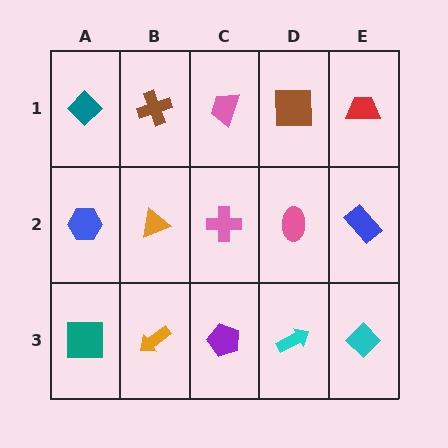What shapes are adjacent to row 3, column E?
A blue rectangle (row 2, column E), a cyan arrow (row 3, column D).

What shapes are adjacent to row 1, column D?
A pink ellipse (row 2, column D), a pink trapezoid (row 1, column C), a red trapezoid (row 1, column E).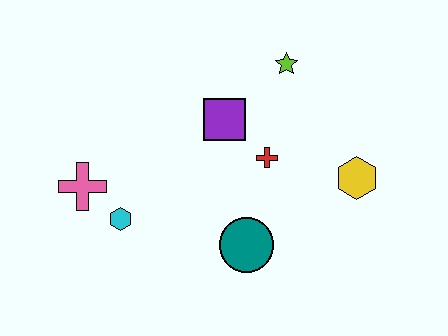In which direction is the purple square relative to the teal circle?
The purple square is above the teal circle.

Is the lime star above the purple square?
Yes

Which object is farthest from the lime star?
The pink cross is farthest from the lime star.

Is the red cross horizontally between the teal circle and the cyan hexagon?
No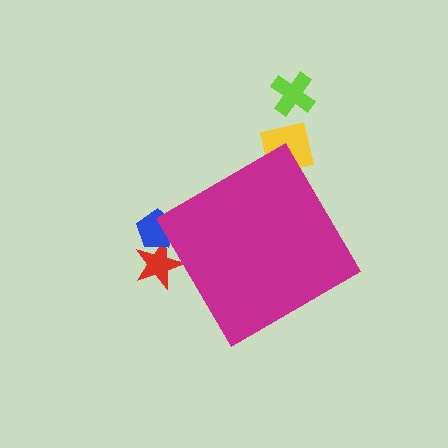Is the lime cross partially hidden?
No, the lime cross is fully visible.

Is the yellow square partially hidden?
Yes, the yellow square is partially hidden behind the magenta diamond.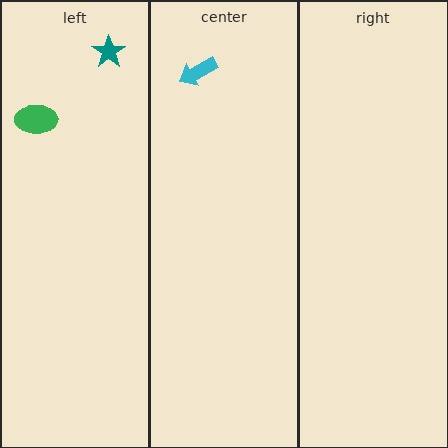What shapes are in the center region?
The cyan arrow.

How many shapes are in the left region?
2.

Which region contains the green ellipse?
The left region.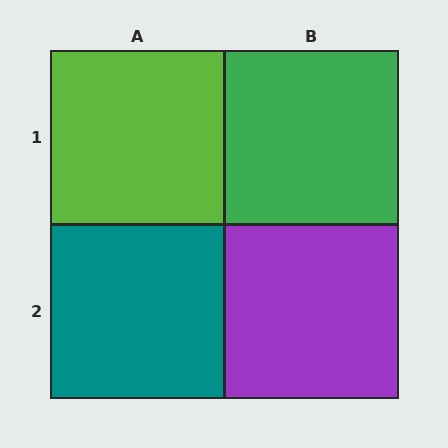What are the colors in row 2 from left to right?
Teal, purple.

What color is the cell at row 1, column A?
Lime.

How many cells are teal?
1 cell is teal.